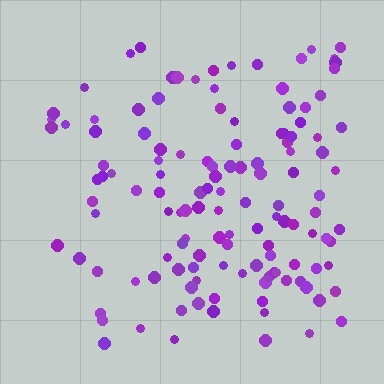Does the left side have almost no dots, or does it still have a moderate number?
Still a moderate number, just noticeably fewer than the right.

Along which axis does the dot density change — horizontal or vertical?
Horizontal.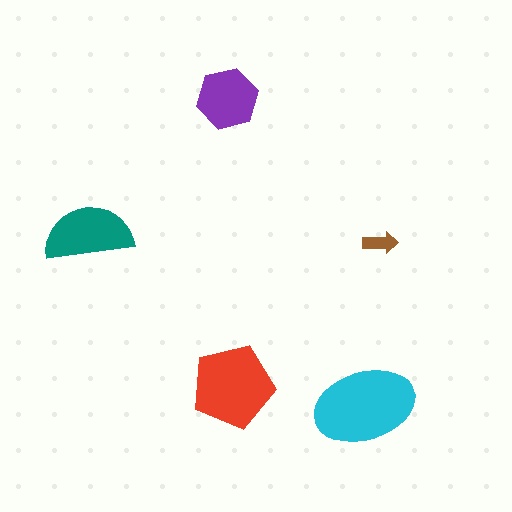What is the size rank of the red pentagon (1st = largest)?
2nd.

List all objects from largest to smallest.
The cyan ellipse, the red pentagon, the teal semicircle, the purple hexagon, the brown arrow.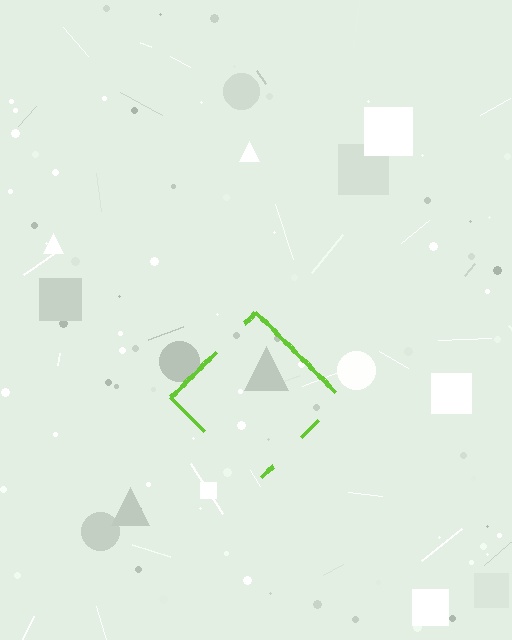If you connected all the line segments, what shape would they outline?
They would outline a diamond.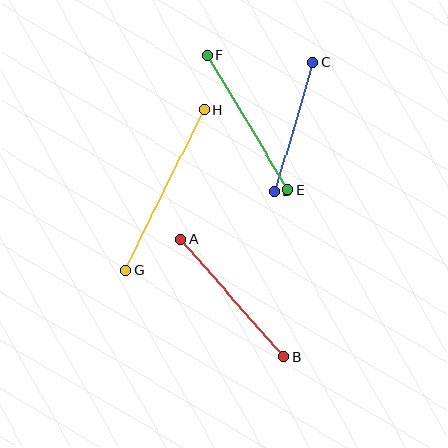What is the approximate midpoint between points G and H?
The midpoint is at approximately (165, 190) pixels.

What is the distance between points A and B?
The distance is approximately 157 pixels.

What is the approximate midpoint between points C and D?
The midpoint is at approximately (294, 127) pixels.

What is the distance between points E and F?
The distance is approximately 157 pixels.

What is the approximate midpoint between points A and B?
The midpoint is at approximately (232, 298) pixels.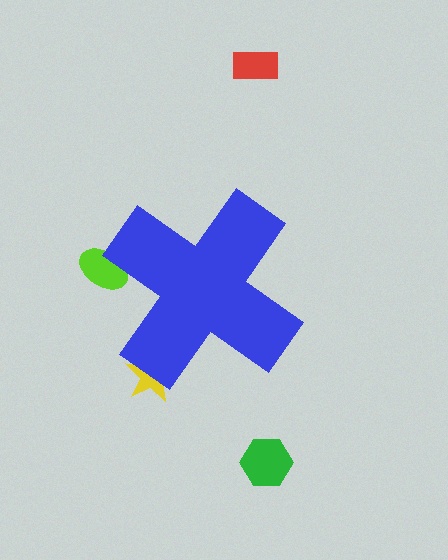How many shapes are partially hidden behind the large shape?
2 shapes are partially hidden.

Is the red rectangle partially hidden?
No, the red rectangle is fully visible.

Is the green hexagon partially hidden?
No, the green hexagon is fully visible.